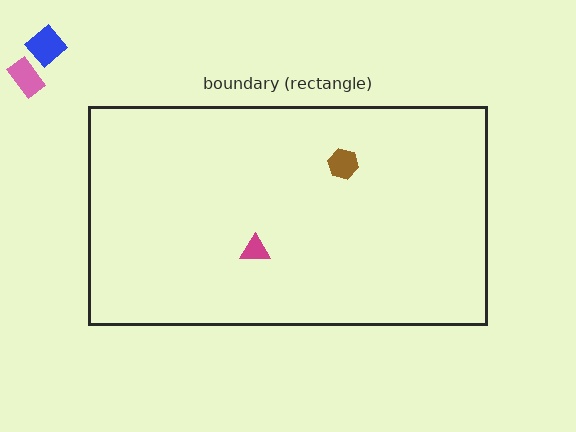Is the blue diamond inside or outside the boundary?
Outside.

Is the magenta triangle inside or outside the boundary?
Inside.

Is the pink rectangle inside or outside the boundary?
Outside.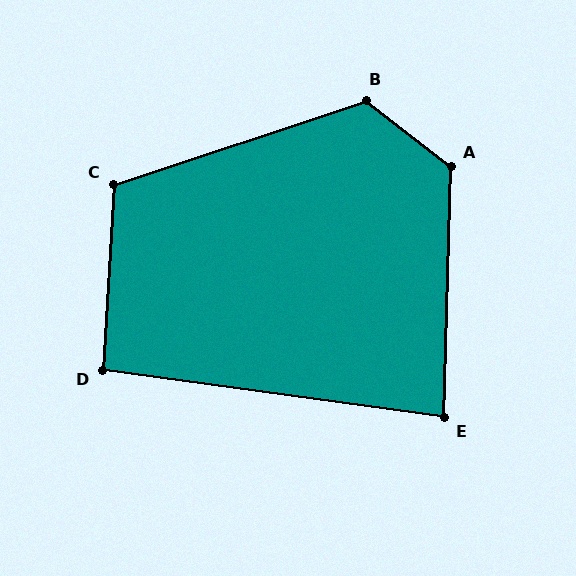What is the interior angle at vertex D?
Approximately 94 degrees (approximately right).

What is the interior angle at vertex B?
Approximately 124 degrees (obtuse).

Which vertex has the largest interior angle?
A, at approximately 127 degrees.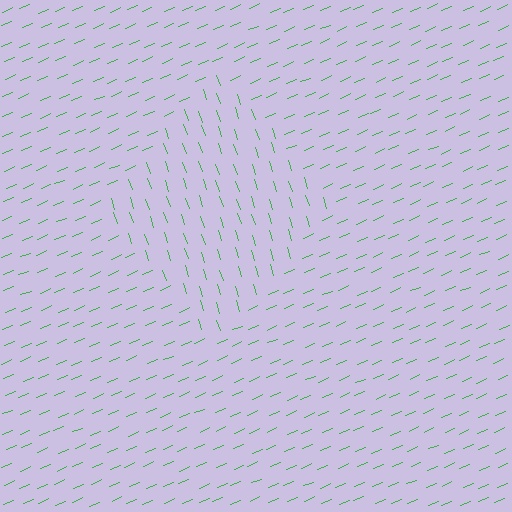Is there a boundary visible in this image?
Yes, there is a texture boundary formed by a change in line orientation.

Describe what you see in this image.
The image is filled with small green line segments. A diamond region in the image has lines oriented differently from the surrounding lines, creating a visible texture boundary.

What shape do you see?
I see a diamond.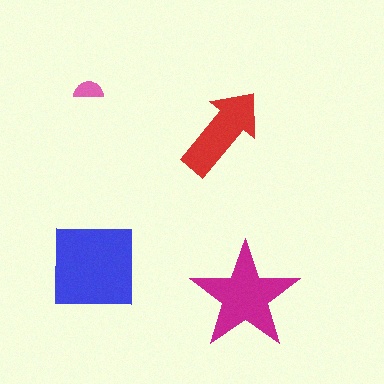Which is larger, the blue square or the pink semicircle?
The blue square.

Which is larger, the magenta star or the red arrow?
The magenta star.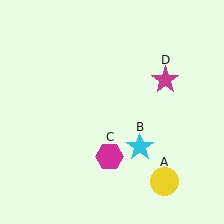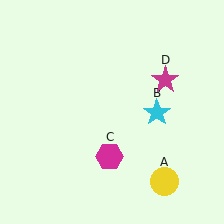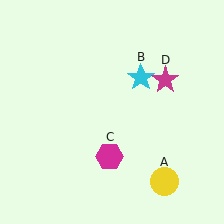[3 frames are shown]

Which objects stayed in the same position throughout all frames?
Yellow circle (object A) and magenta hexagon (object C) and magenta star (object D) remained stationary.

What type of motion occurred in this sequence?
The cyan star (object B) rotated counterclockwise around the center of the scene.